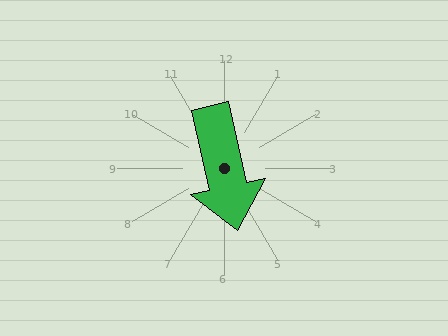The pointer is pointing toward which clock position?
Roughly 6 o'clock.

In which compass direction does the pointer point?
South.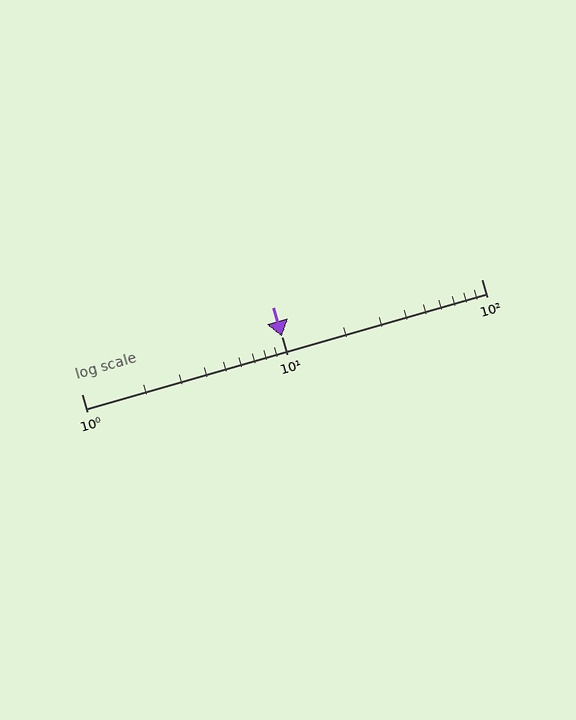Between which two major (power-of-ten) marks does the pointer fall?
The pointer is between 10 and 100.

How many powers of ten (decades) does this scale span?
The scale spans 2 decades, from 1 to 100.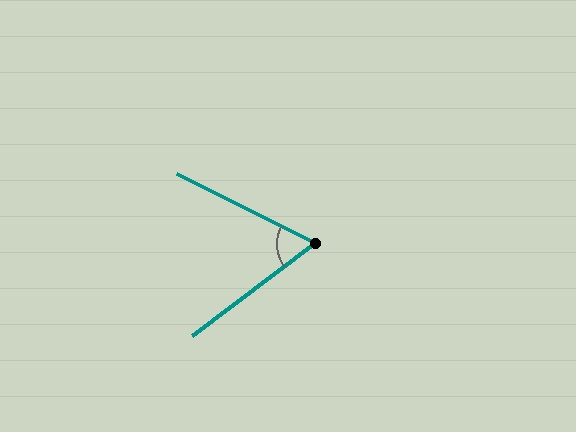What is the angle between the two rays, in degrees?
Approximately 64 degrees.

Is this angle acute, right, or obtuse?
It is acute.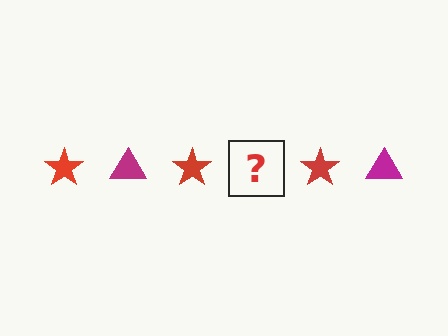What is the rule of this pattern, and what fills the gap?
The rule is that the pattern alternates between red star and magenta triangle. The gap should be filled with a magenta triangle.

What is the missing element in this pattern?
The missing element is a magenta triangle.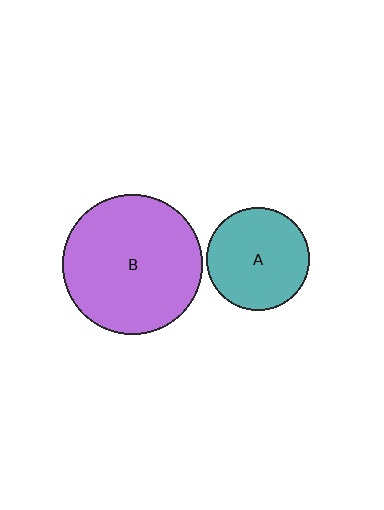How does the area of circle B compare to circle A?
Approximately 1.9 times.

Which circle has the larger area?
Circle B (purple).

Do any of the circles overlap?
No, none of the circles overlap.